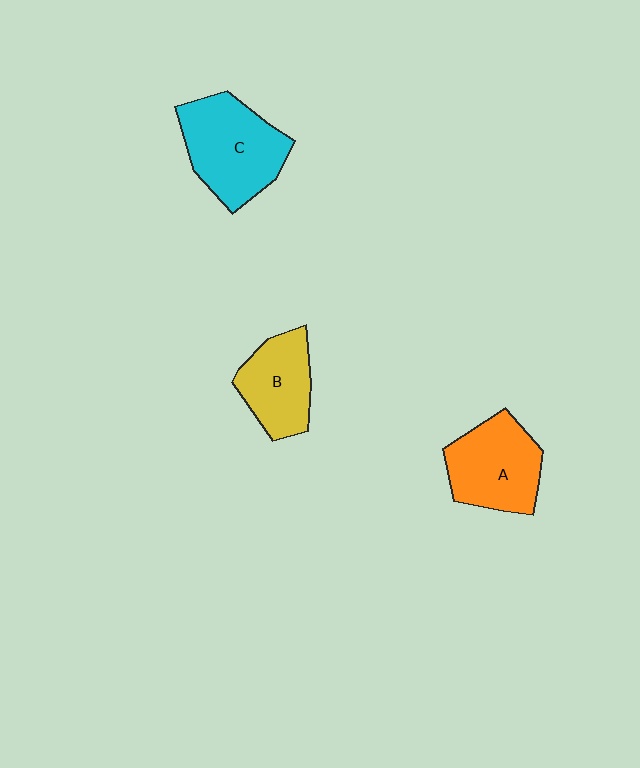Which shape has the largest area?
Shape C (cyan).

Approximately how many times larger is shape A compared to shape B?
Approximately 1.2 times.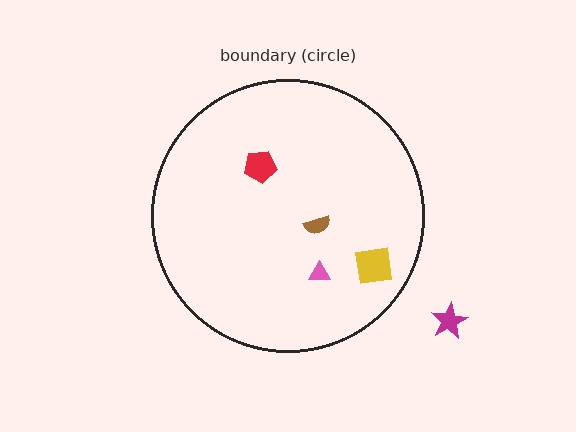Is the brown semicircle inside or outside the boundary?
Inside.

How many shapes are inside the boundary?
4 inside, 1 outside.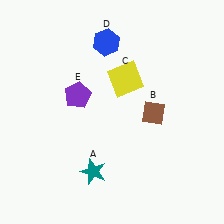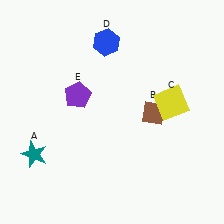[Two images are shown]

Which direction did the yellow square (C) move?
The yellow square (C) moved right.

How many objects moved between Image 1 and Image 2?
2 objects moved between the two images.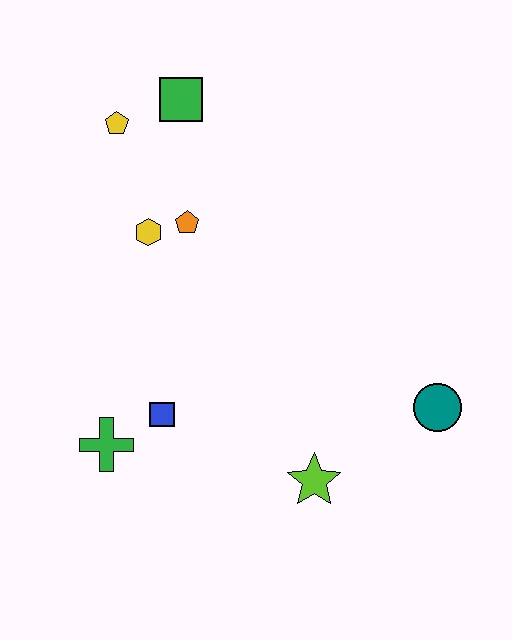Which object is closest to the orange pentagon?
The yellow hexagon is closest to the orange pentagon.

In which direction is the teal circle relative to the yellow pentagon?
The teal circle is to the right of the yellow pentagon.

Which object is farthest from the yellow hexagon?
The teal circle is farthest from the yellow hexagon.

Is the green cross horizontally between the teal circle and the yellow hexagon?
No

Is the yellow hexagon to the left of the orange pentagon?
Yes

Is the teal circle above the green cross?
Yes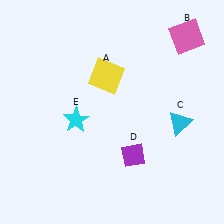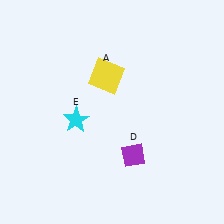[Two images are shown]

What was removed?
The cyan triangle (C), the pink square (B) were removed in Image 2.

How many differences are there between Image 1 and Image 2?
There are 2 differences between the two images.